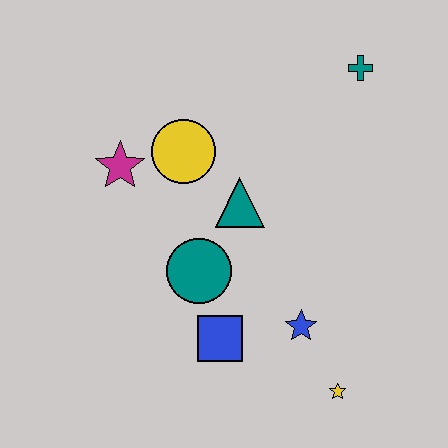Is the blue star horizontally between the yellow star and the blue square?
Yes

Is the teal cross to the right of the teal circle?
Yes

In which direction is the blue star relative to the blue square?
The blue star is to the right of the blue square.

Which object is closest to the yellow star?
The blue star is closest to the yellow star.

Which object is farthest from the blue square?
The teal cross is farthest from the blue square.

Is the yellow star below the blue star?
Yes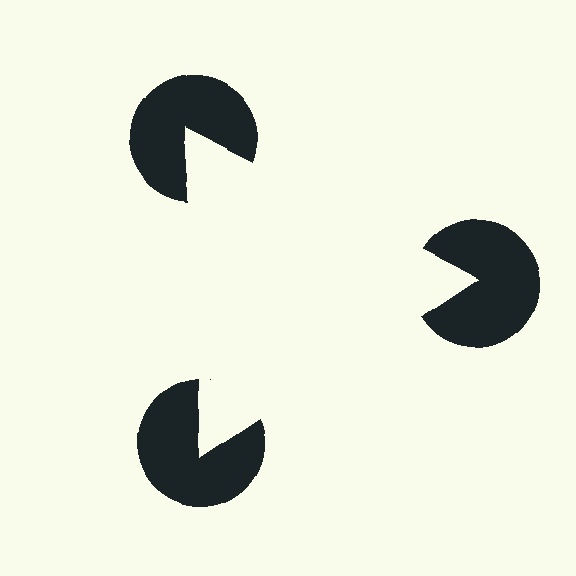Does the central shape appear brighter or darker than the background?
It typically appears slightly brighter than the background, even though no actual brightness change is drawn.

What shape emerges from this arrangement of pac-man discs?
An illusory triangle — its edges are inferred from the aligned wedge cuts in the pac-man discs, not physically drawn.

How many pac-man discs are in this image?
There are 3 — one at each vertex of the illusory triangle.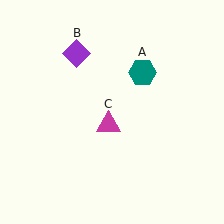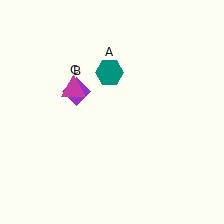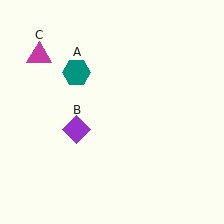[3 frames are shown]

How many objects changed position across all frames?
3 objects changed position: teal hexagon (object A), purple diamond (object B), magenta triangle (object C).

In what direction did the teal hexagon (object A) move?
The teal hexagon (object A) moved left.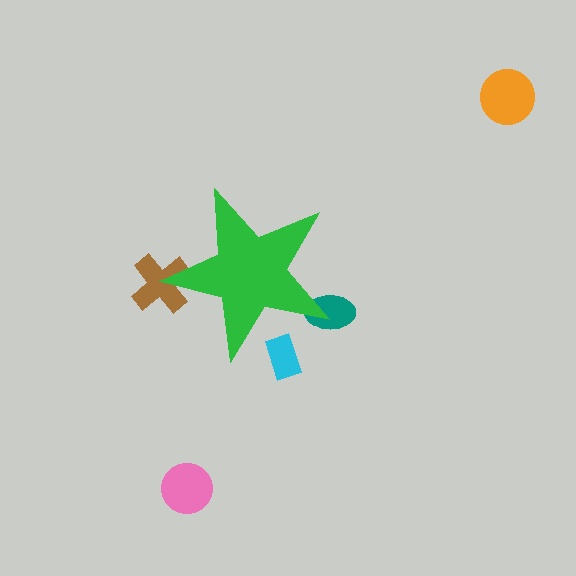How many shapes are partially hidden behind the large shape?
3 shapes are partially hidden.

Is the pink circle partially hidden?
No, the pink circle is fully visible.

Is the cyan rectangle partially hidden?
Yes, the cyan rectangle is partially hidden behind the green star.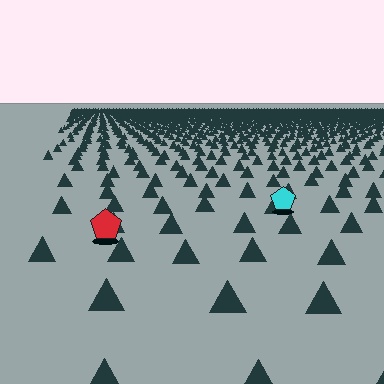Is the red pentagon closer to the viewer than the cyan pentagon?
Yes. The red pentagon is closer — you can tell from the texture gradient: the ground texture is coarser near it.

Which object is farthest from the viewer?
The cyan pentagon is farthest from the viewer. It appears smaller and the ground texture around it is denser.